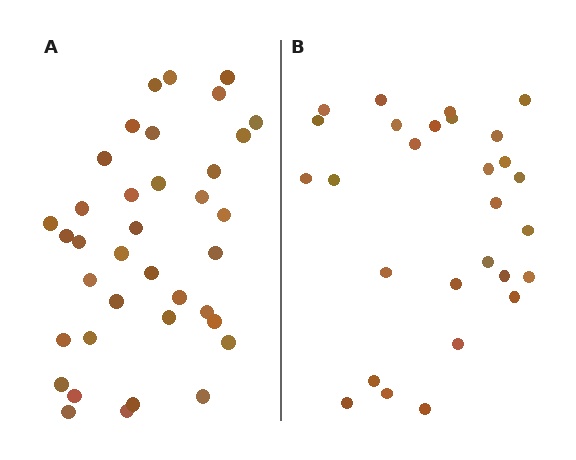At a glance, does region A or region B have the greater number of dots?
Region A (the left region) has more dots.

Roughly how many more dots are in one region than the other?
Region A has roughly 8 or so more dots than region B.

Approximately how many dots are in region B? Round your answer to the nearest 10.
About 30 dots. (The exact count is 28, which rounds to 30.)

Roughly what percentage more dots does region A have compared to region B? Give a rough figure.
About 30% more.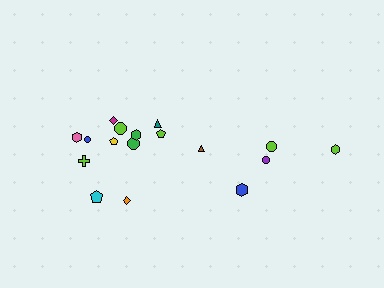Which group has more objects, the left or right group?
The left group.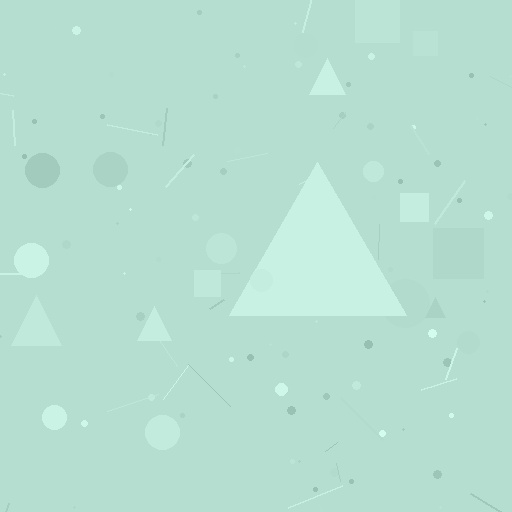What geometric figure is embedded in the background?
A triangle is embedded in the background.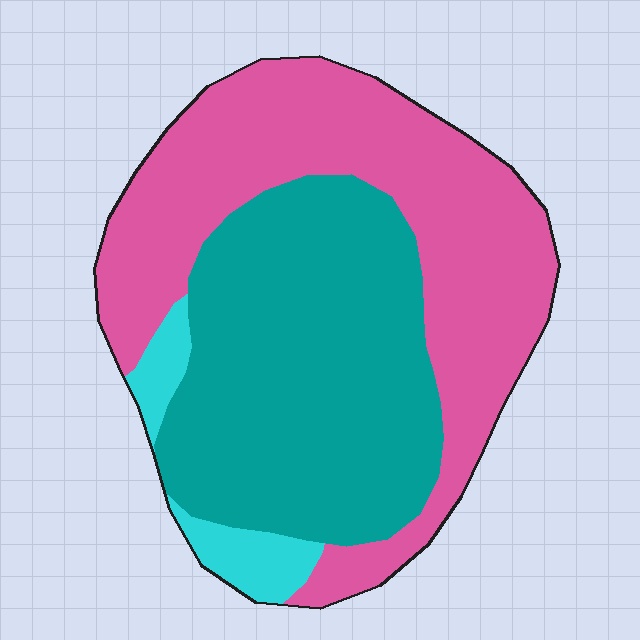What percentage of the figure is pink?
Pink covers 47% of the figure.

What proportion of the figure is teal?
Teal covers roughly 45% of the figure.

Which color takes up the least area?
Cyan, at roughly 5%.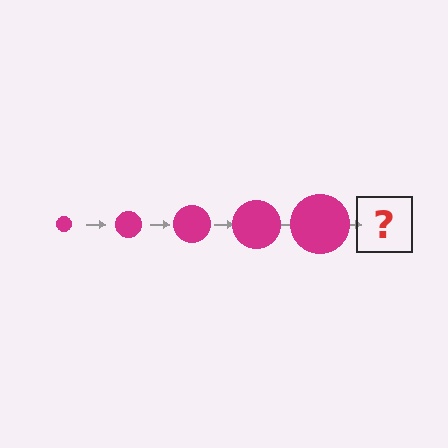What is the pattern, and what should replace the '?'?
The pattern is that the circle gets progressively larger each step. The '?' should be a magenta circle, larger than the previous one.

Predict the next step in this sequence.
The next step is a magenta circle, larger than the previous one.